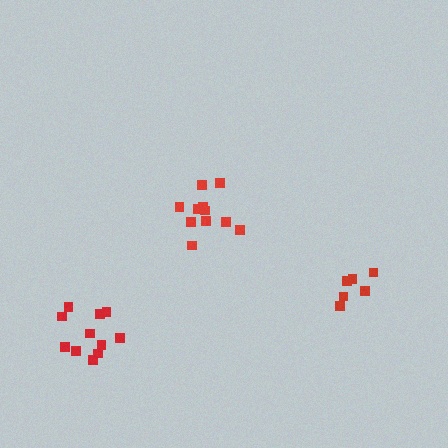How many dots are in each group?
Group 1: 11 dots, Group 2: 6 dots, Group 3: 11 dots (28 total).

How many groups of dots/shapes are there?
There are 3 groups.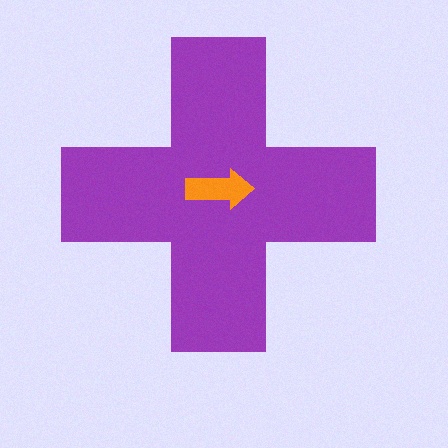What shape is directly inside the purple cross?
The orange arrow.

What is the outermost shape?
The purple cross.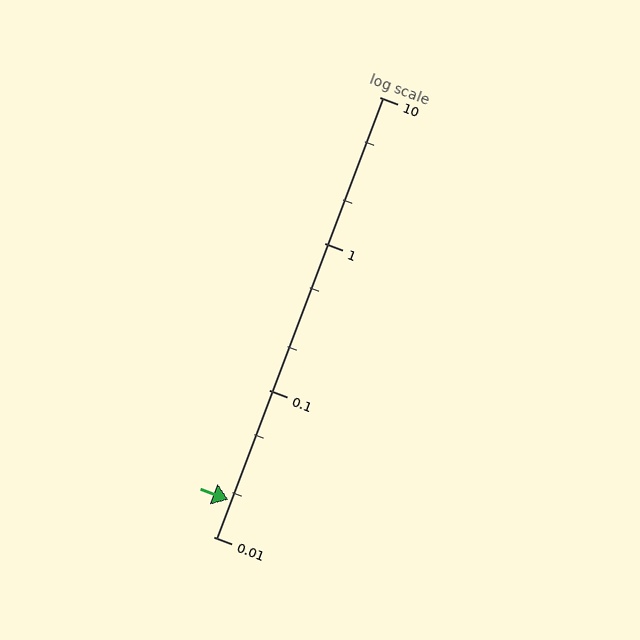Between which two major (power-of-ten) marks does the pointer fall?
The pointer is between 0.01 and 0.1.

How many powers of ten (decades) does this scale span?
The scale spans 3 decades, from 0.01 to 10.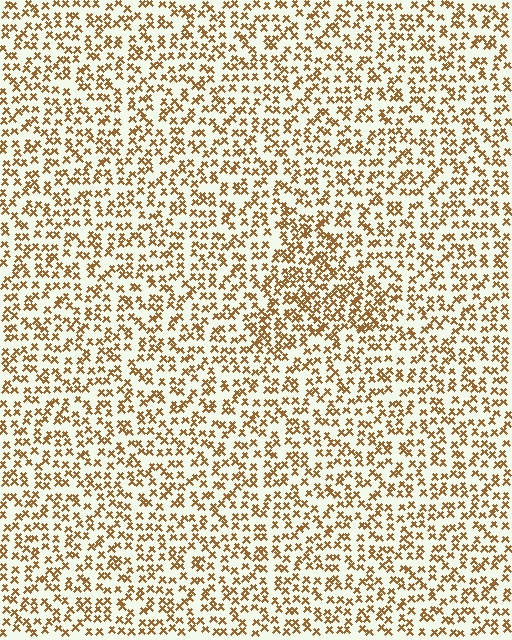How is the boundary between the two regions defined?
The boundary is defined by a change in element density (approximately 1.6x ratio). All elements are the same color, size, and shape.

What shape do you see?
I see a triangle.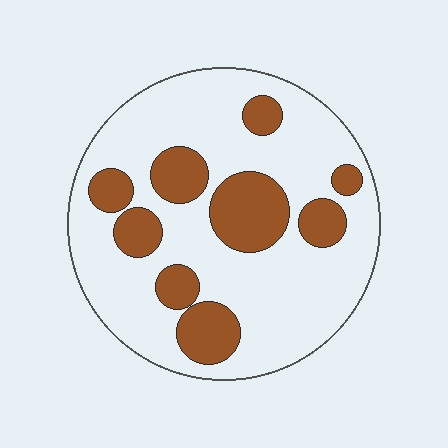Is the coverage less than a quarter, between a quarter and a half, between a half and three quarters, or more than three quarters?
Between a quarter and a half.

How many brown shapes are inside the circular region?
9.